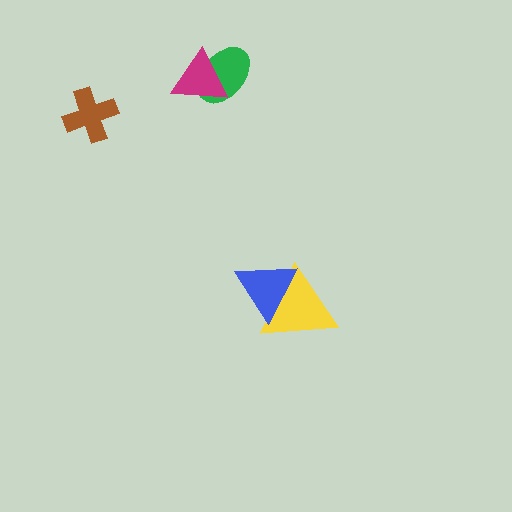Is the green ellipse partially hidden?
Yes, it is partially covered by another shape.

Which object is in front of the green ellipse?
The magenta triangle is in front of the green ellipse.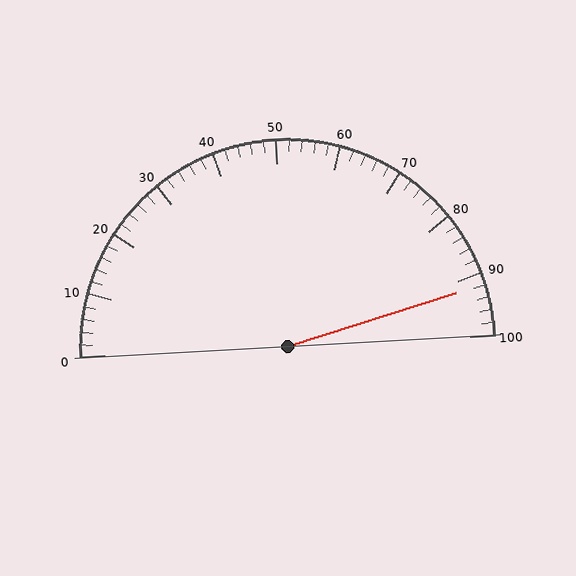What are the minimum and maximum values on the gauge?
The gauge ranges from 0 to 100.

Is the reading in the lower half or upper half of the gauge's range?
The reading is in the upper half of the range (0 to 100).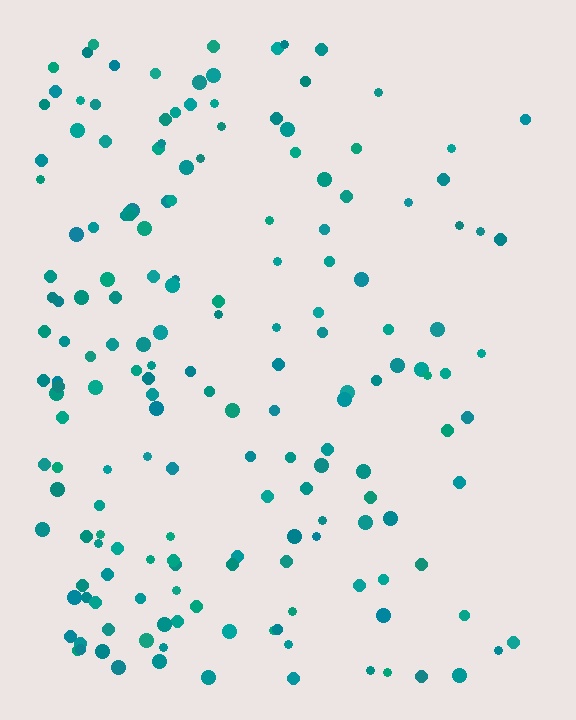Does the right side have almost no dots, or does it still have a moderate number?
Still a moderate number, just noticeably fewer than the left.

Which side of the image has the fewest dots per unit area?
The right.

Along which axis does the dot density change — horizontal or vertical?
Horizontal.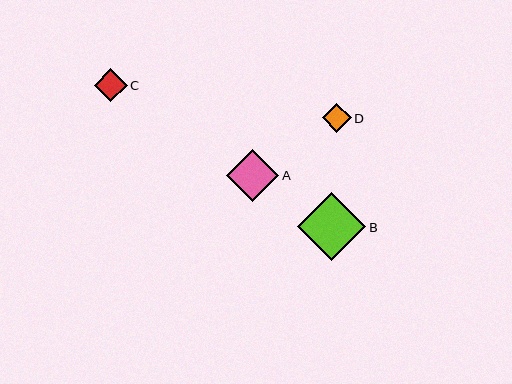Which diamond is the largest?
Diamond B is the largest with a size of approximately 69 pixels.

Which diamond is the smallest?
Diamond D is the smallest with a size of approximately 28 pixels.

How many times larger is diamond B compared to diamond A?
Diamond B is approximately 1.3 times the size of diamond A.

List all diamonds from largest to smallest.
From largest to smallest: B, A, C, D.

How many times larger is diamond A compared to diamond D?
Diamond A is approximately 1.8 times the size of diamond D.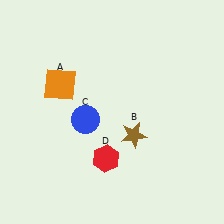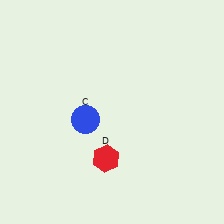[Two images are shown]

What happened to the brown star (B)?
The brown star (B) was removed in Image 2. It was in the bottom-right area of Image 1.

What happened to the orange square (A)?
The orange square (A) was removed in Image 2. It was in the top-left area of Image 1.